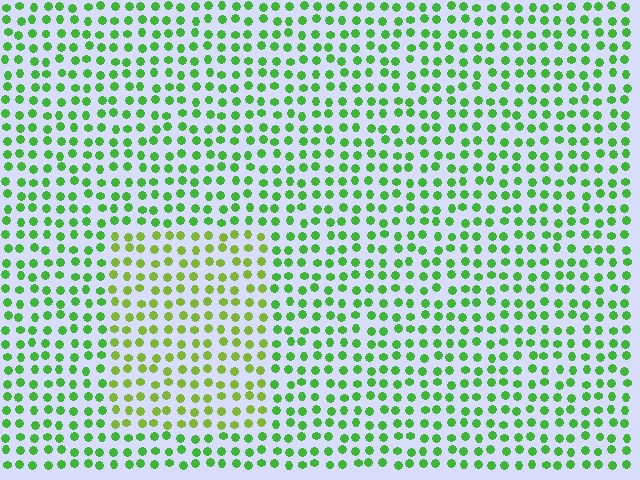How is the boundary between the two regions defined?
The boundary is defined purely by a slight shift in hue (about 30 degrees). Spacing, size, and orientation are identical on both sides.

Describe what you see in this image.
The image is filled with small green elements in a uniform arrangement. A rectangle-shaped region is visible where the elements are tinted to a slightly different hue, forming a subtle color boundary.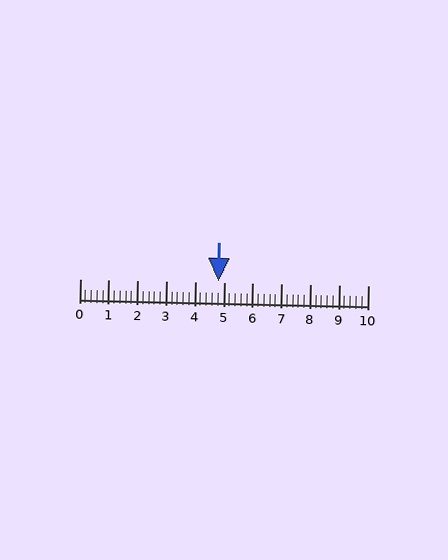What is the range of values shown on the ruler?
The ruler shows values from 0 to 10.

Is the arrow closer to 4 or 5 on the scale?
The arrow is closer to 5.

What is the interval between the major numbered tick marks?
The major tick marks are spaced 1 units apart.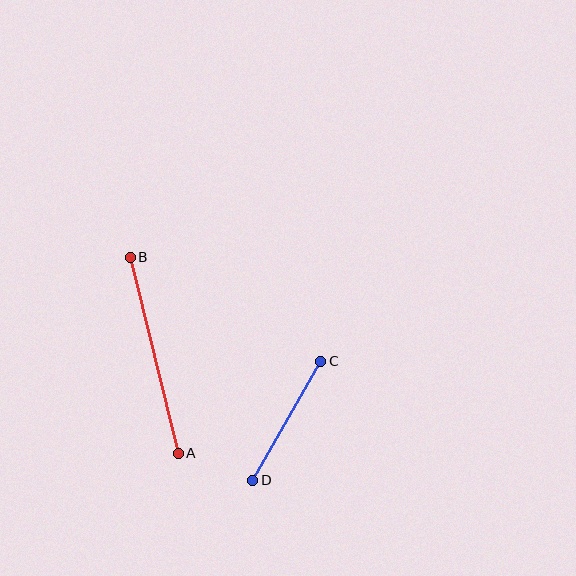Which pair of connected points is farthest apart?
Points A and B are farthest apart.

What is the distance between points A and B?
The distance is approximately 201 pixels.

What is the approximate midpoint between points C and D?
The midpoint is at approximately (287, 421) pixels.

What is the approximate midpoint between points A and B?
The midpoint is at approximately (154, 355) pixels.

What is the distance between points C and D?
The distance is approximately 137 pixels.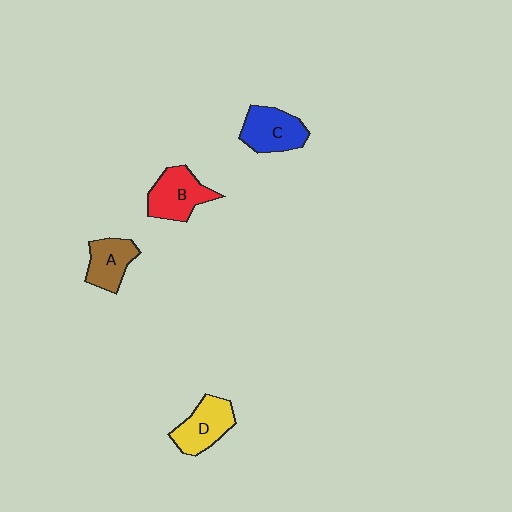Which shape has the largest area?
Shape B (red).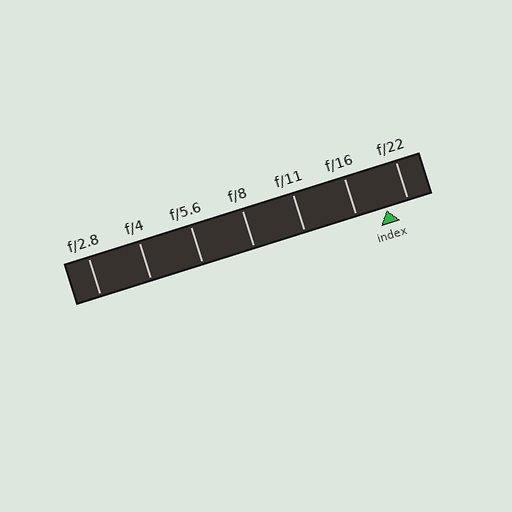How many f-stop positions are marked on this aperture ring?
There are 7 f-stop positions marked.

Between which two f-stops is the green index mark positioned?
The index mark is between f/16 and f/22.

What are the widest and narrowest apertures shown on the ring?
The widest aperture shown is f/2.8 and the narrowest is f/22.